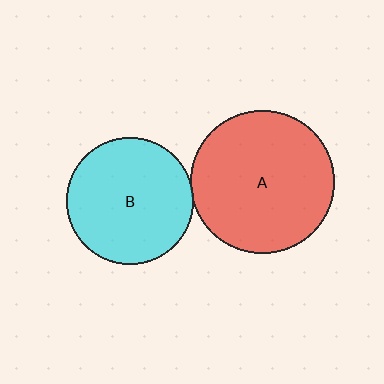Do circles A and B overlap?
Yes.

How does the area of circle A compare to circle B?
Approximately 1.3 times.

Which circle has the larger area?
Circle A (red).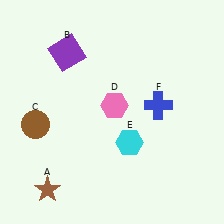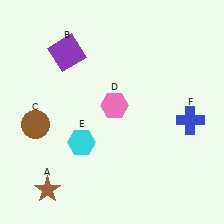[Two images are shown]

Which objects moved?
The objects that moved are: the cyan hexagon (E), the blue cross (F).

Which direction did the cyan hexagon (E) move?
The cyan hexagon (E) moved left.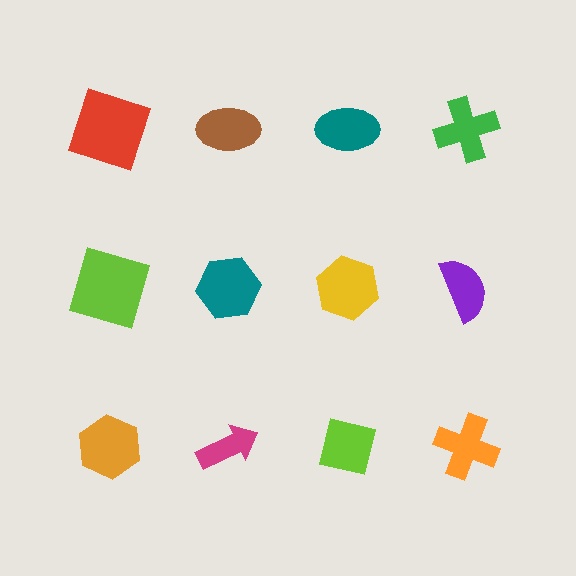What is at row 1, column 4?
A green cross.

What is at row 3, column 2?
A magenta arrow.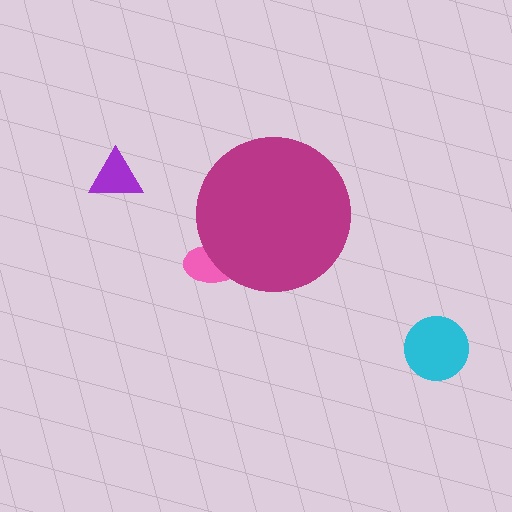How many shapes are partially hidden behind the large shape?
1 shape is partially hidden.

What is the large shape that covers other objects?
A magenta circle.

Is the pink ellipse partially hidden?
Yes, the pink ellipse is partially hidden behind the magenta circle.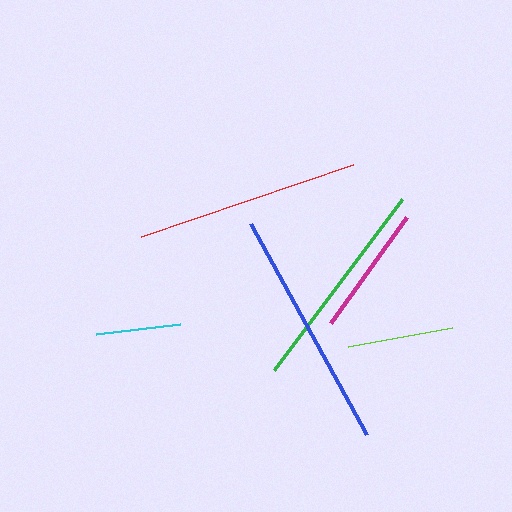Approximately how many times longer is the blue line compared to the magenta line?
The blue line is approximately 1.9 times the length of the magenta line.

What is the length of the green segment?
The green segment is approximately 213 pixels long.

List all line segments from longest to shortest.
From longest to shortest: blue, red, green, magenta, lime, cyan.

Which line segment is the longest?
The blue line is the longest at approximately 241 pixels.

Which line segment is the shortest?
The cyan line is the shortest at approximately 85 pixels.